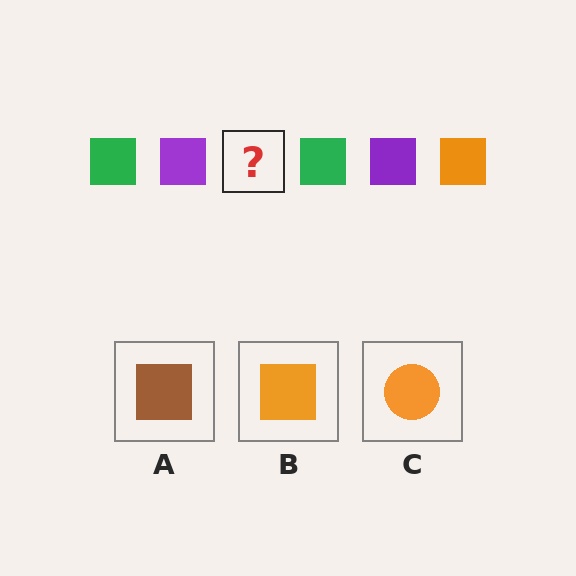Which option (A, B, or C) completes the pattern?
B.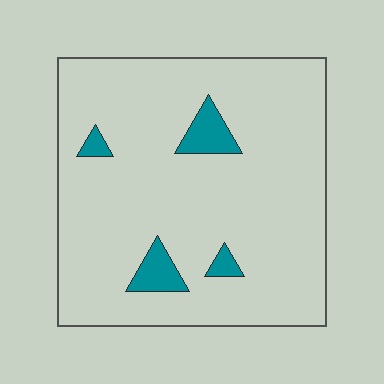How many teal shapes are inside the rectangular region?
4.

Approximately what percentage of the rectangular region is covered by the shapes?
Approximately 5%.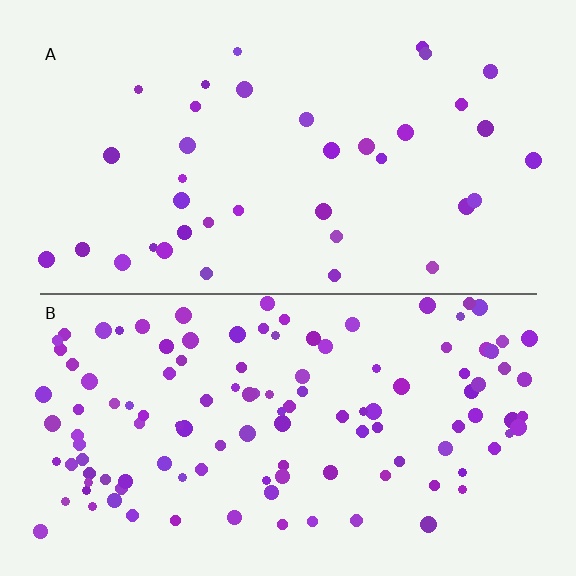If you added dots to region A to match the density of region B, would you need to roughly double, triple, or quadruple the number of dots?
Approximately triple.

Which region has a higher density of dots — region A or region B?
B (the bottom).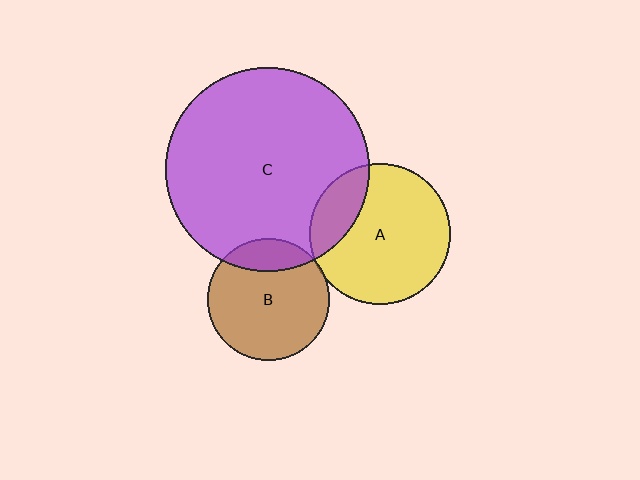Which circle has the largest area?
Circle C (purple).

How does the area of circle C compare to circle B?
Approximately 2.8 times.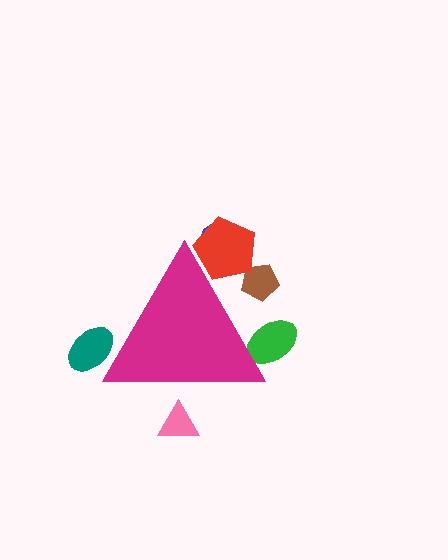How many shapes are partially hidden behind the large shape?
6 shapes are partially hidden.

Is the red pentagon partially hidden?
Yes, the red pentagon is partially hidden behind the magenta triangle.